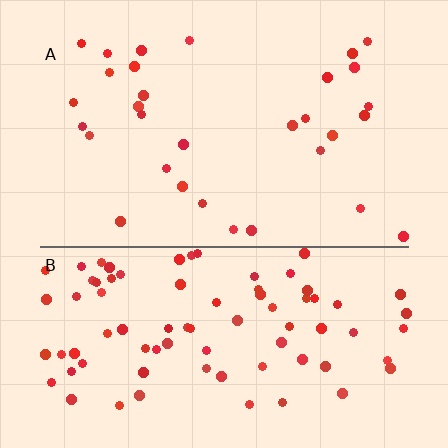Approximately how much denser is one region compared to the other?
Approximately 2.6× — region B over region A.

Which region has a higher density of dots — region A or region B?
B (the bottom).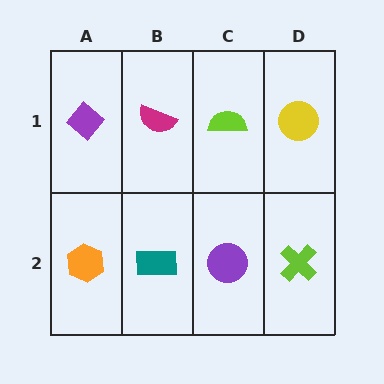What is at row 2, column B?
A teal rectangle.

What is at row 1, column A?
A purple diamond.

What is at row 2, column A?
An orange hexagon.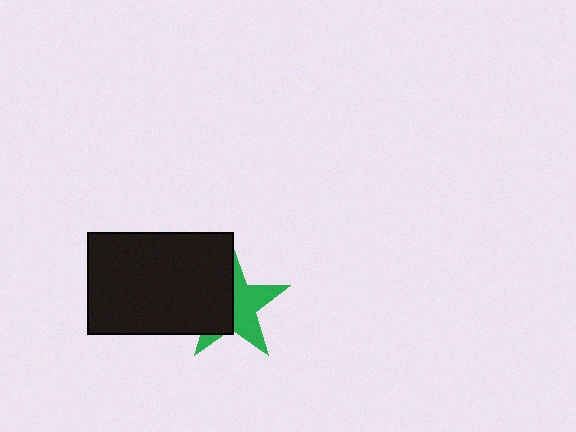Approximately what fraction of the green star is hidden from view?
Roughly 49% of the green star is hidden behind the black rectangle.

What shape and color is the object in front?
The object in front is a black rectangle.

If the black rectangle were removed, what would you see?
You would see the complete green star.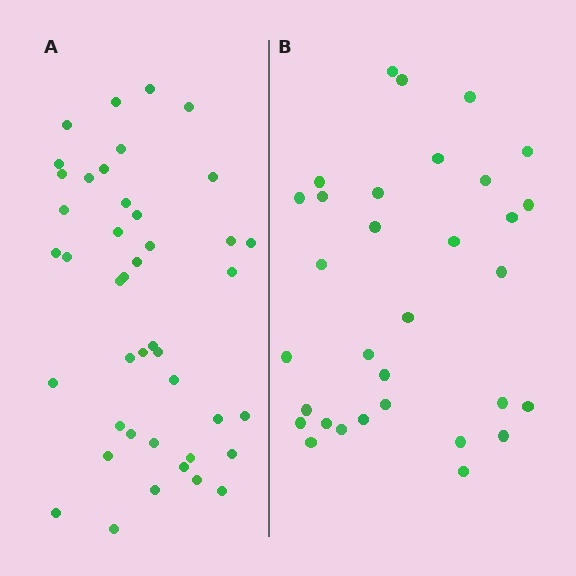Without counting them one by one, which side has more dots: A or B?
Region A (the left region) has more dots.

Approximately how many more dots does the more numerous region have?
Region A has roughly 12 or so more dots than region B.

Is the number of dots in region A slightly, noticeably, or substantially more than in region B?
Region A has noticeably more, but not dramatically so. The ratio is roughly 1.3 to 1.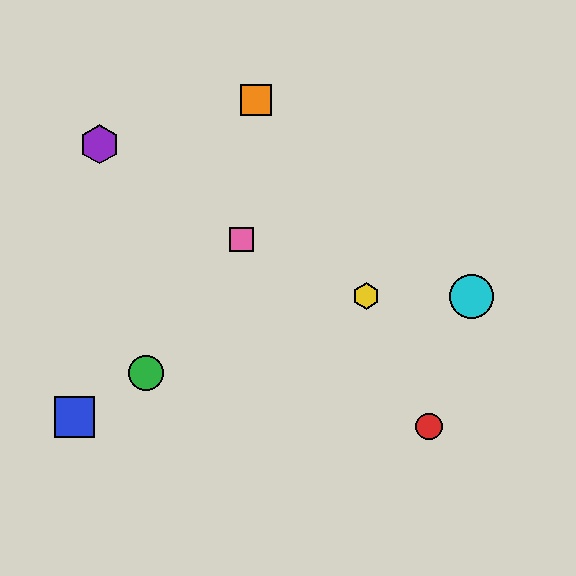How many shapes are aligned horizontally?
2 shapes (the yellow hexagon, the cyan circle) are aligned horizontally.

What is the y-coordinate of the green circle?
The green circle is at y≈373.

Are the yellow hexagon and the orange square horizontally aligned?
No, the yellow hexagon is at y≈296 and the orange square is at y≈100.